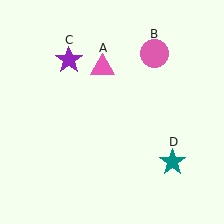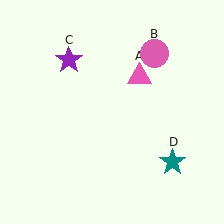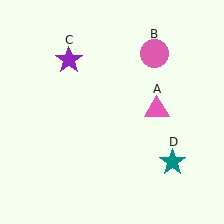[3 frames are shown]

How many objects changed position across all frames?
1 object changed position: pink triangle (object A).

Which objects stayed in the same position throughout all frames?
Pink circle (object B) and purple star (object C) and teal star (object D) remained stationary.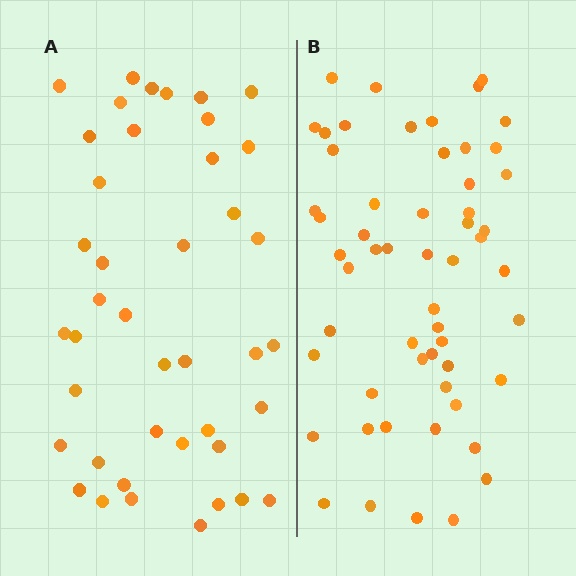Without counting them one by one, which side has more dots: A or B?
Region B (the right region) has more dots.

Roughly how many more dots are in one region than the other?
Region B has approximately 15 more dots than region A.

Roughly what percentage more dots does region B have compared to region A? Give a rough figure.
About 35% more.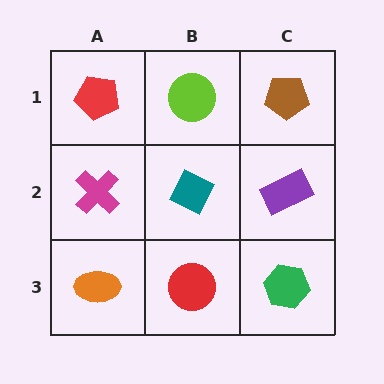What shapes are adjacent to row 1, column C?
A purple rectangle (row 2, column C), a lime circle (row 1, column B).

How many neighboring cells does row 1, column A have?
2.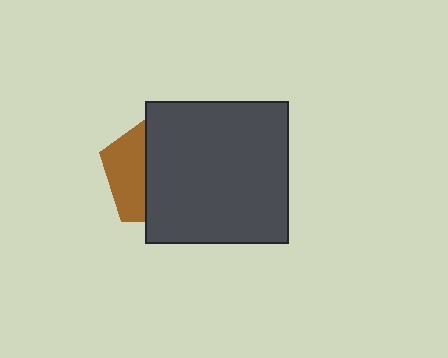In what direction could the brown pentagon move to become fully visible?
The brown pentagon could move left. That would shift it out from behind the dark gray square entirely.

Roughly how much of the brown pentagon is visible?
A small part of it is visible (roughly 36%).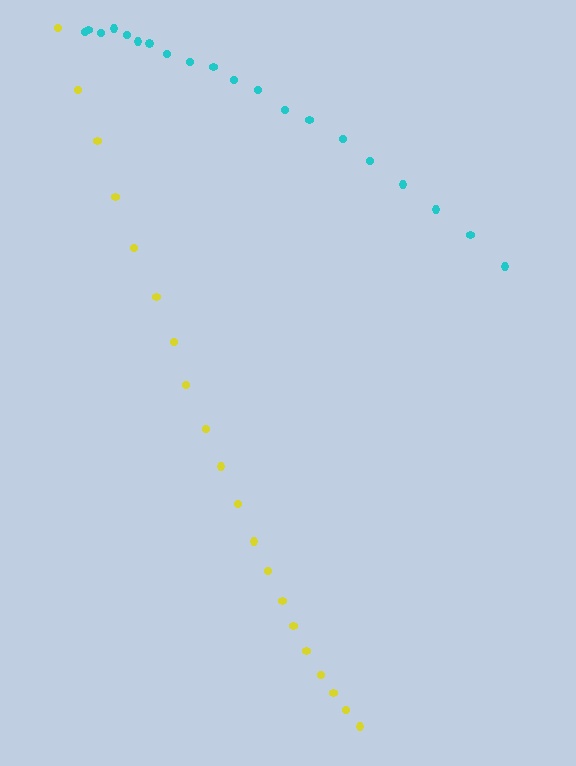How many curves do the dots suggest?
There are 2 distinct paths.